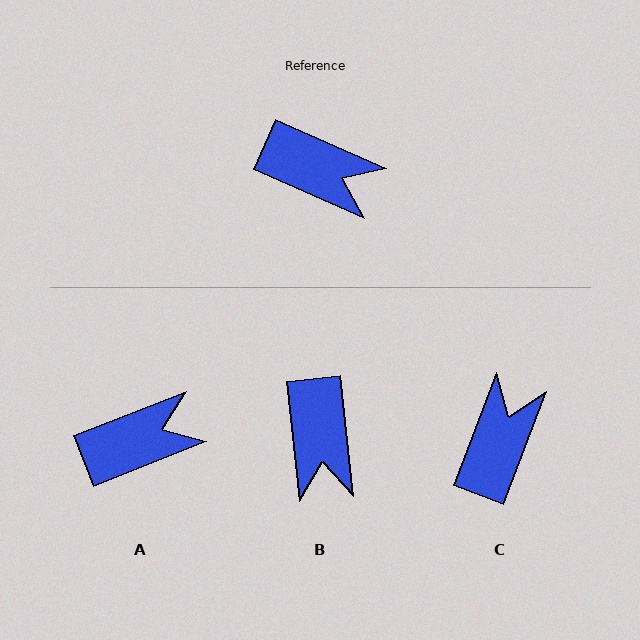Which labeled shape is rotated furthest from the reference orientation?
C, about 93 degrees away.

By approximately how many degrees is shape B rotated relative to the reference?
Approximately 60 degrees clockwise.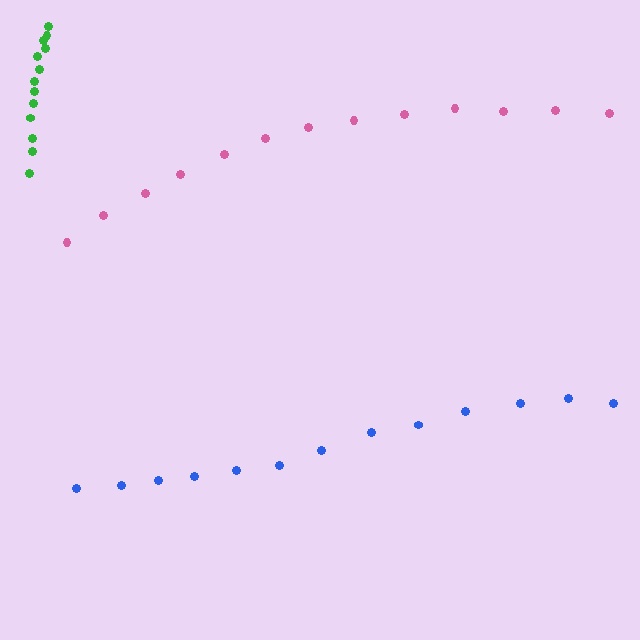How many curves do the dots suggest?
There are 3 distinct paths.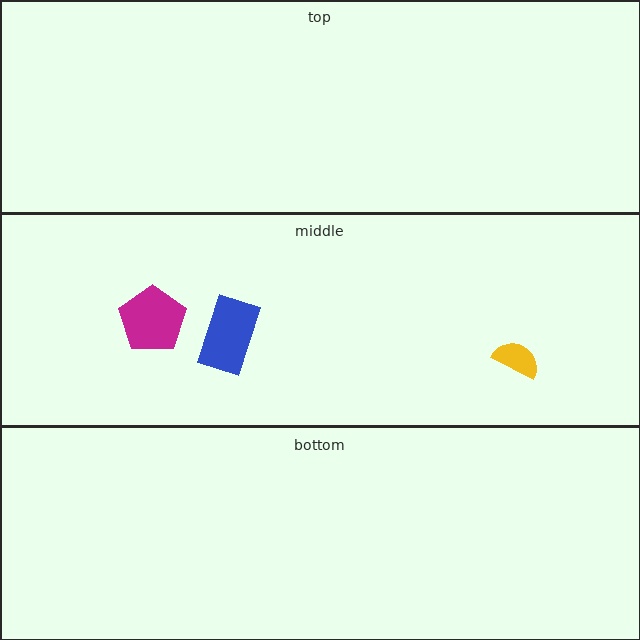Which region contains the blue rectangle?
The middle region.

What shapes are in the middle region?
The blue rectangle, the yellow semicircle, the magenta pentagon.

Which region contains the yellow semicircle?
The middle region.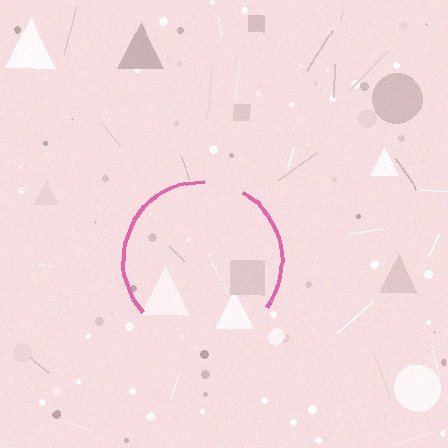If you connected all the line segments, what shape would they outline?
They would outline a circle.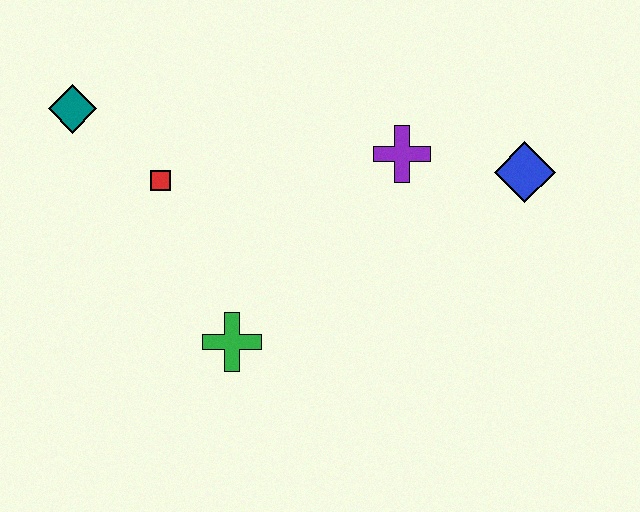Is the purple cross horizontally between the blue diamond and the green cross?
Yes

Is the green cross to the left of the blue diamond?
Yes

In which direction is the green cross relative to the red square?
The green cross is below the red square.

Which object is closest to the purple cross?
The blue diamond is closest to the purple cross.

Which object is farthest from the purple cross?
The teal diamond is farthest from the purple cross.